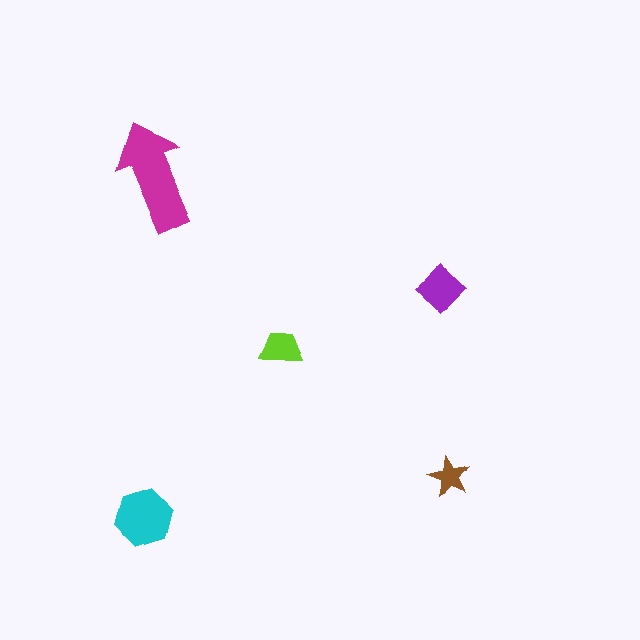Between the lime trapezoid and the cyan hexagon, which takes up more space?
The cyan hexagon.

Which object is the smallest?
The brown star.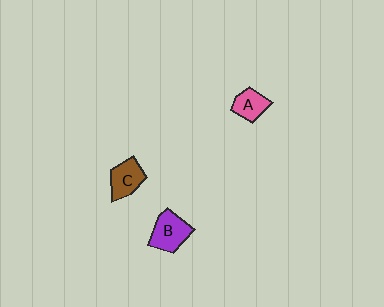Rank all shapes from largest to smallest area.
From largest to smallest: B (purple), C (brown), A (pink).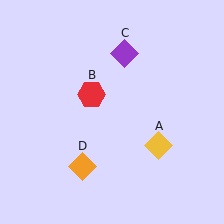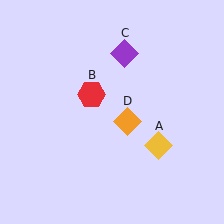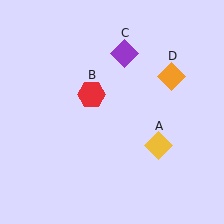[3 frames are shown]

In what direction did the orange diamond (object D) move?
The orange diamond (object D) moved up and to the right.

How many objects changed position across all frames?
1 object changed position: orange diamond (object D).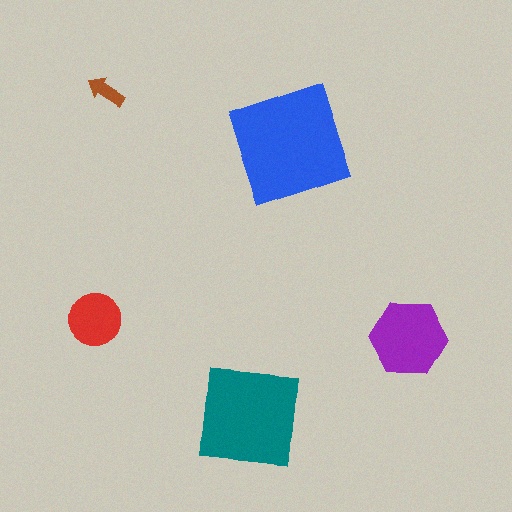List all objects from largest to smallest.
The blue square, the teal square, the purple hexagon, the red circle, the brown arrow.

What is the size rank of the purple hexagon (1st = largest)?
3rd.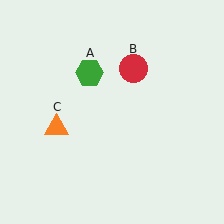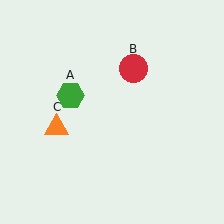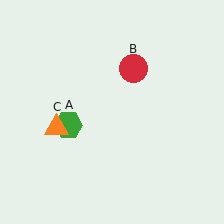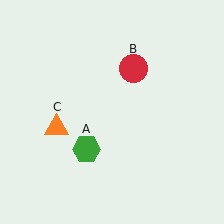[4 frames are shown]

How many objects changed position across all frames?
1 object changed position: green hexagon (object A).